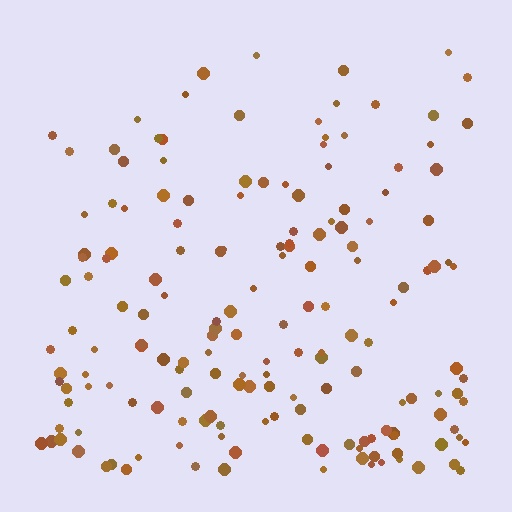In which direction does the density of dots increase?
From top to bottom, with the bottom side densest.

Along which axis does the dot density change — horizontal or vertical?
Vertical.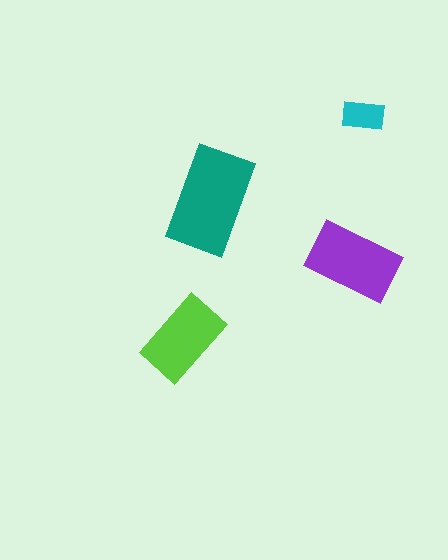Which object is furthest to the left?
The lime rectangle is leftmost.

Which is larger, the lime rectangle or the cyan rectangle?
The lime one.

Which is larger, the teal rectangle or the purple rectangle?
The teal one.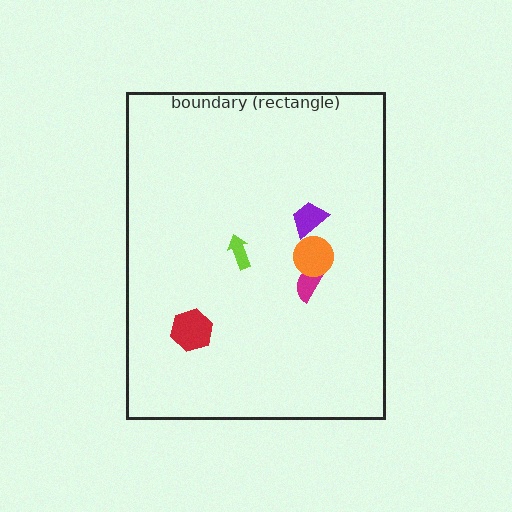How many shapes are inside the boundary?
5 inside, 0 outside.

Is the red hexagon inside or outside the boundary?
Inside.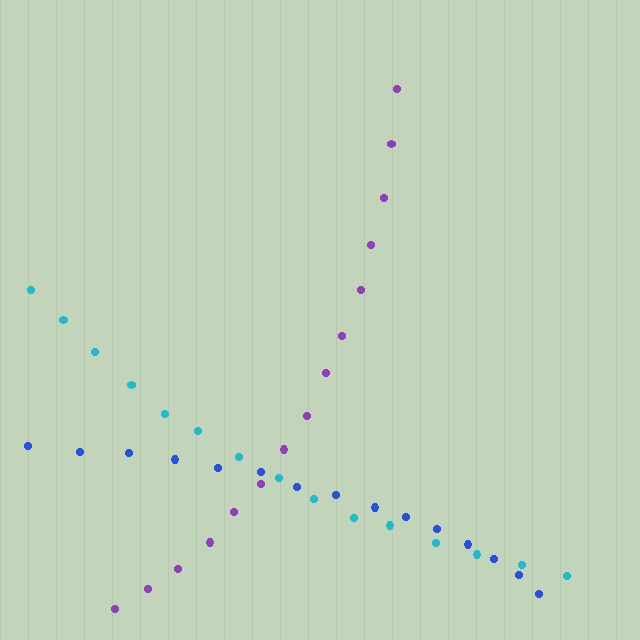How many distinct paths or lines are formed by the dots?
There are 3 distinct paths.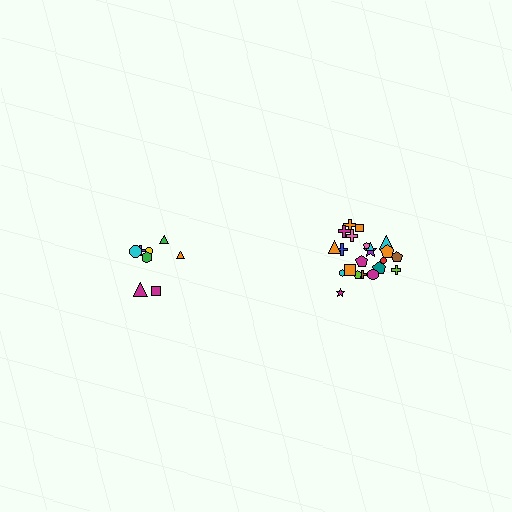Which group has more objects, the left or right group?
The right group.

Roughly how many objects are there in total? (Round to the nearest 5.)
Roughly 30 objects in total.